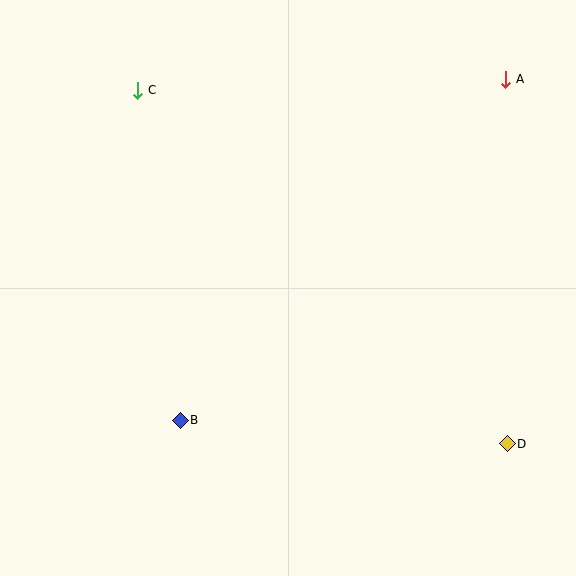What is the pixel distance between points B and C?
The distance between B and C is 333 pixels.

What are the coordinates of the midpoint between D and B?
The midpoint between D and B is at (344, 432).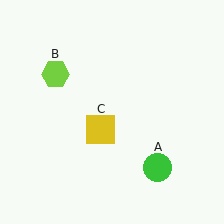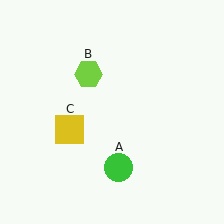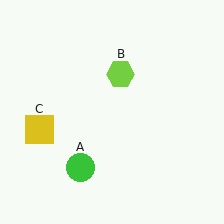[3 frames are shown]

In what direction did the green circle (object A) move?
The green circle (object A) moved left.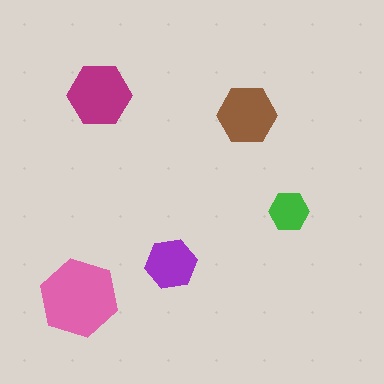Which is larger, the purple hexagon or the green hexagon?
The purple one.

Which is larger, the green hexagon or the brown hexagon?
The brown one.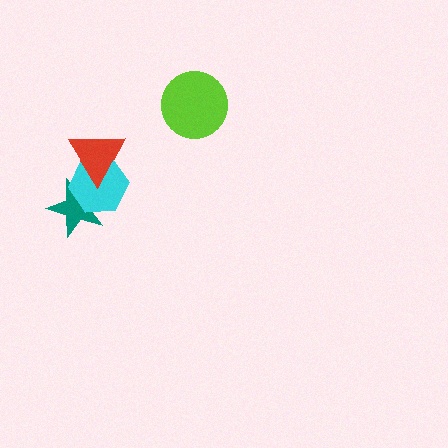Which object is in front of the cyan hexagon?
The red triangle is in front of the cyan hexagon.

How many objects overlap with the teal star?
2 objects overlap with the teal star.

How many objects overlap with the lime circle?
0 objects overlap with the lime circle.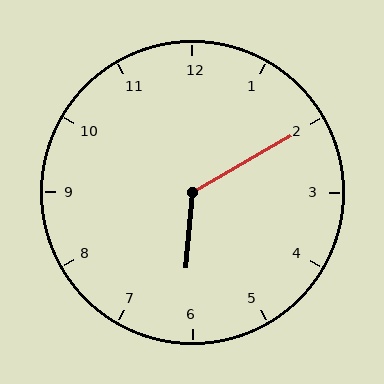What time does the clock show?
6:10.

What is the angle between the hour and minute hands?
Approximately 125 degrees.